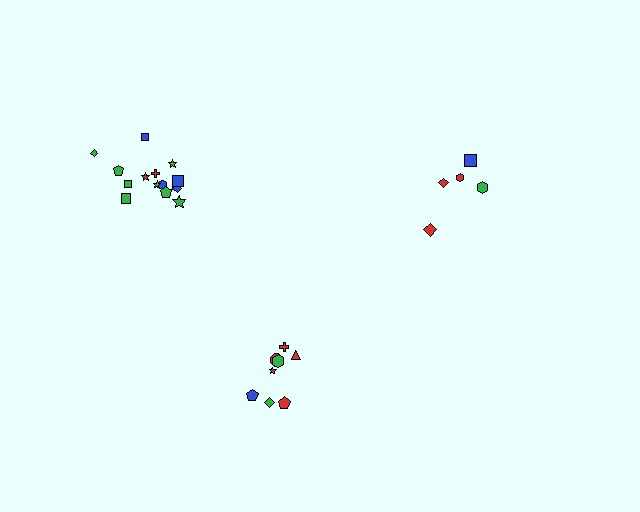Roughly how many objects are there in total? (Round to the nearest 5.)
Roughly 30 objects in total.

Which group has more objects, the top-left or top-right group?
The top-left group.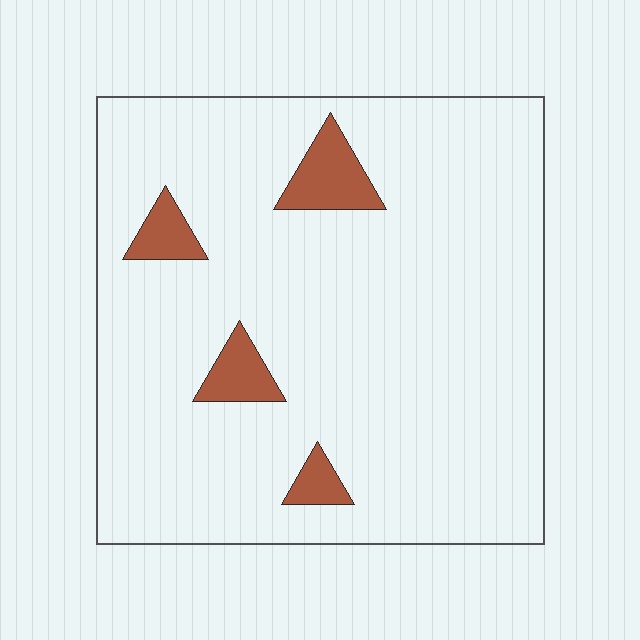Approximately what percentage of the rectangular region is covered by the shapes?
Approximately 10%.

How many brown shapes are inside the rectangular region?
4.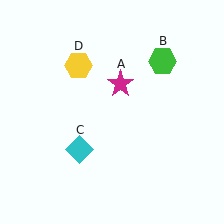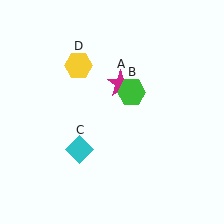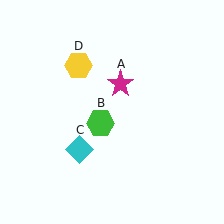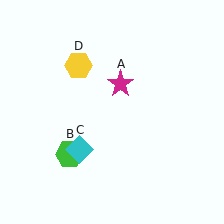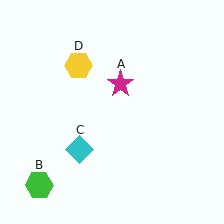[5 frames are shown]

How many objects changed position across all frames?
1 object changed position: green hexagon (object B).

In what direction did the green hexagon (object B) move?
The green hexagon (object B) moved down and to the left.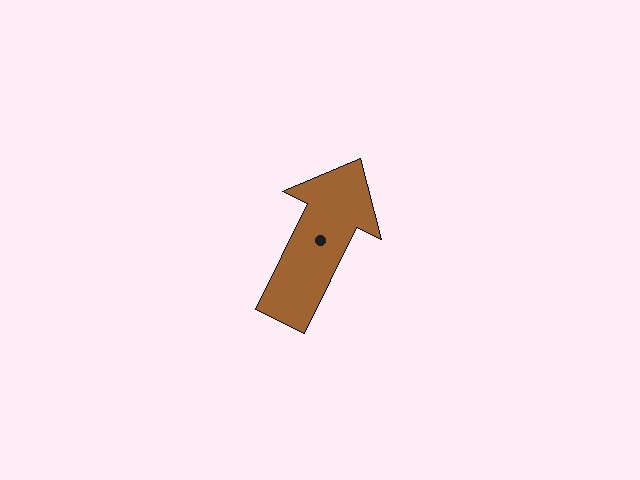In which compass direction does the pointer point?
Northeast.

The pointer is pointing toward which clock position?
Roughly 1 o'clock.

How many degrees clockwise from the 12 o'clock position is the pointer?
Approximately 26 degrees.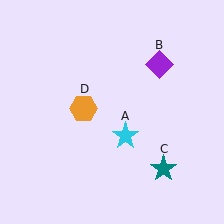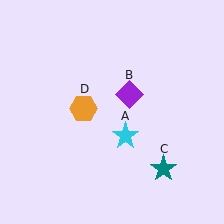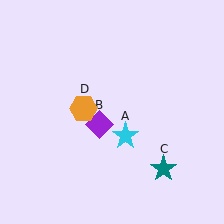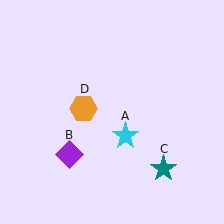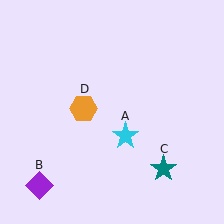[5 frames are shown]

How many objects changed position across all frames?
1 object changed position: purple diamond (object B).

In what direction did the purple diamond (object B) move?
The purple diamond (object B) moved down and to the left.